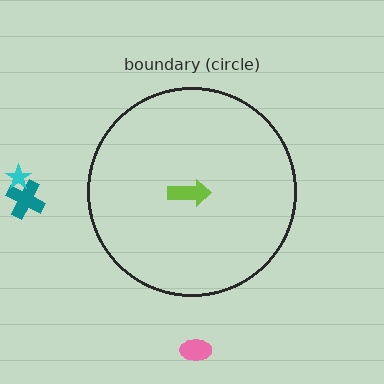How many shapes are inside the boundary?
1 inside, 3 outside.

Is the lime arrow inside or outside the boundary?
Inside.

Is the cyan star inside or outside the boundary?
Outside.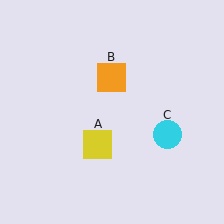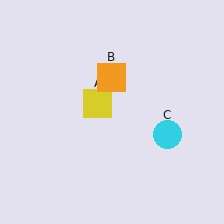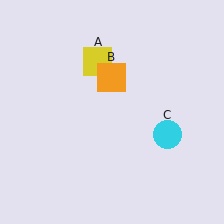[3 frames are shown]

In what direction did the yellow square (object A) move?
The yellow square (object A) moved up.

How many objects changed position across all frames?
1 object changed position: yellow square (object A).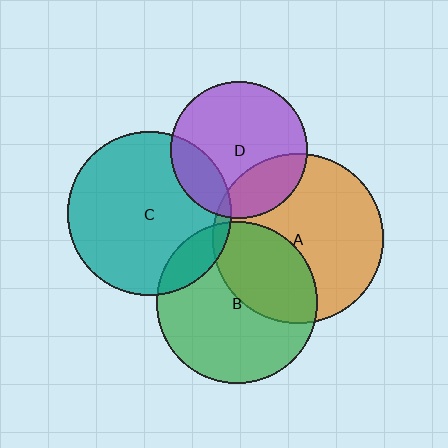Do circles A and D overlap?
Yes.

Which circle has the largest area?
Circle A (orange).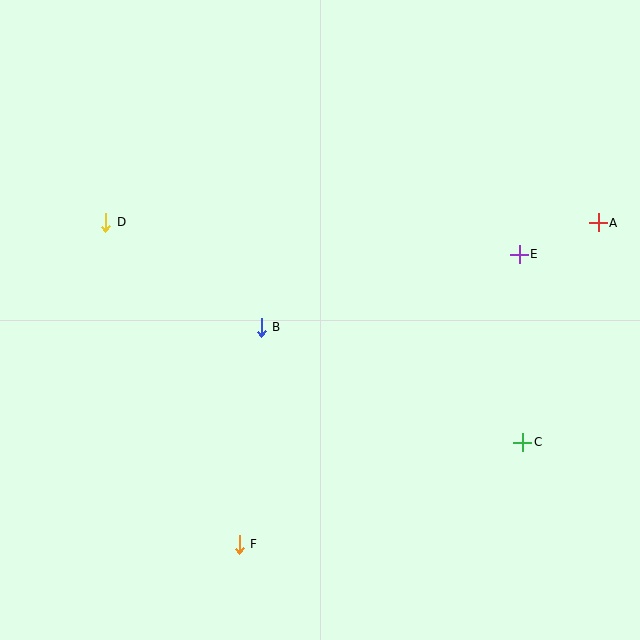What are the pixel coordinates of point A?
Point A is at (598, 223).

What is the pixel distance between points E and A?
The distance between E and A is 85 pixels.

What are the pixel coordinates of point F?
Point F is at (239, 544).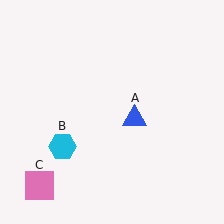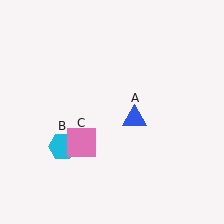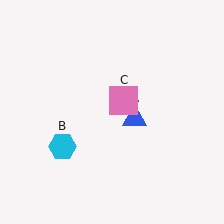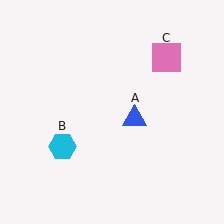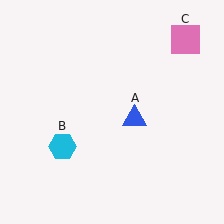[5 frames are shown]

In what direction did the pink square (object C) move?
The pink square (object C) moved up and to the right.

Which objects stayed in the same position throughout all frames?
Blue triangle (object A) and cyan hexagon (object B) remained stationary.